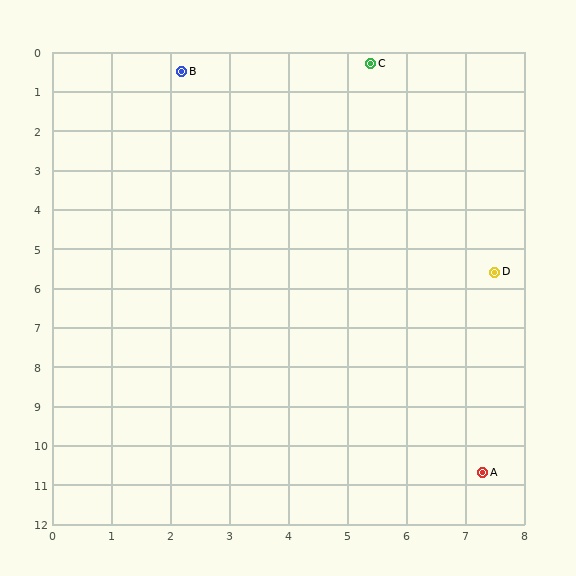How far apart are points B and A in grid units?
Points B and A are about 11.4 grid units apart.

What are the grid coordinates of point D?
Point D is at approximately (7.5, 5.6).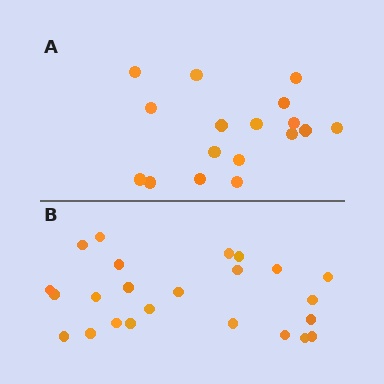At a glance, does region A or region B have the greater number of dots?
Region B (the bottom region) has more dots.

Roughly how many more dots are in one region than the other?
Region B has roughly 8 or so more dots than region A.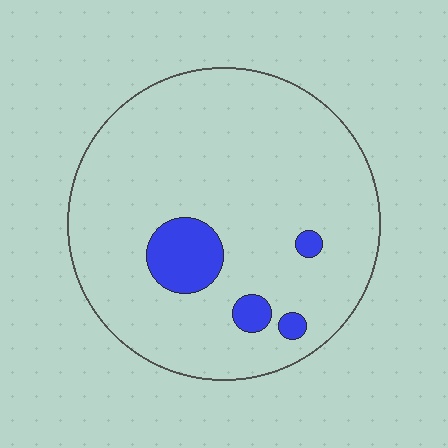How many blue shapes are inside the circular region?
4.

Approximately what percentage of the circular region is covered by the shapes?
Approximately 10%.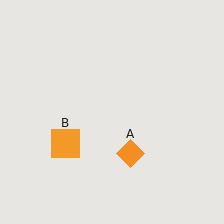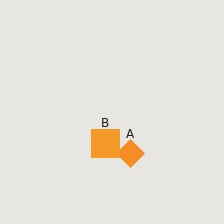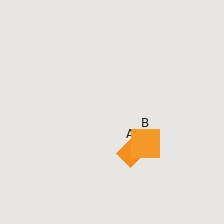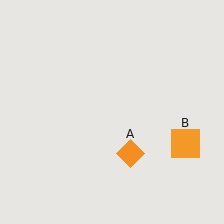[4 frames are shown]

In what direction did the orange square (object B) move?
The orange square (object B) moved right.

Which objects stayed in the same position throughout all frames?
Orange diamond (object A) remained stationary.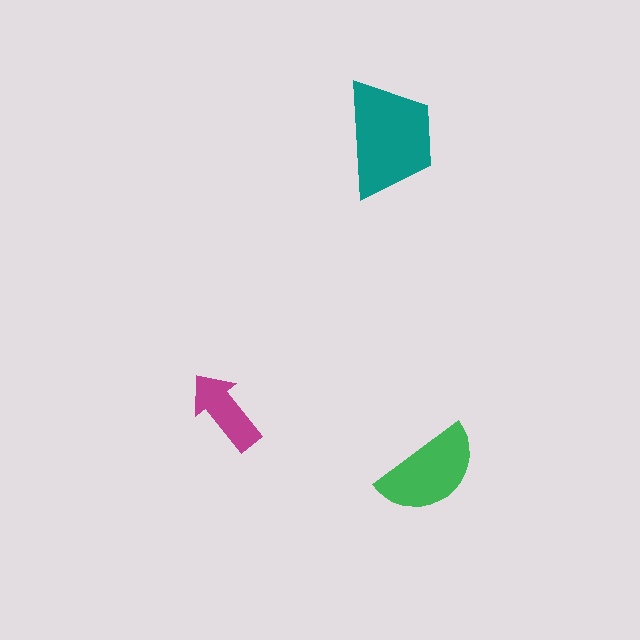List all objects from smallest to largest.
The magenta arrow, the green semicircle, the teal trapezoid.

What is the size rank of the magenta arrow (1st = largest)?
3rd.